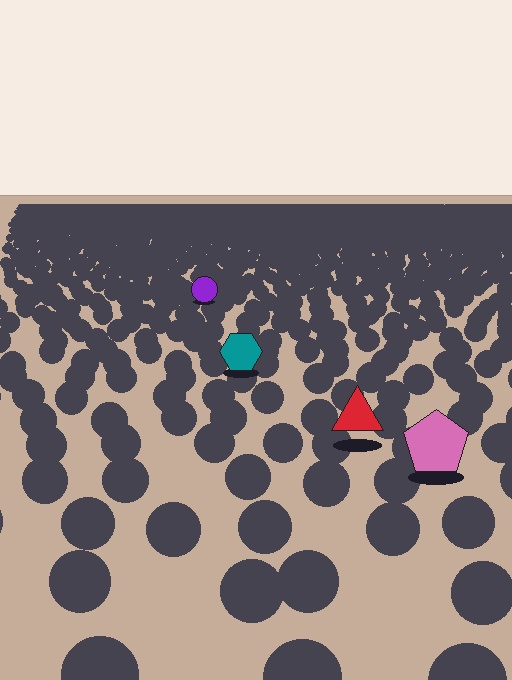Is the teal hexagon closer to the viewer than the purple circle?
Yes. The teal hexagon is closer — you can tell from the texture gradient: the ground texture is coarser near it.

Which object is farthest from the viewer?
The purple circle is farthest from the viewer. It appears smaller and the ground texture around it is denser.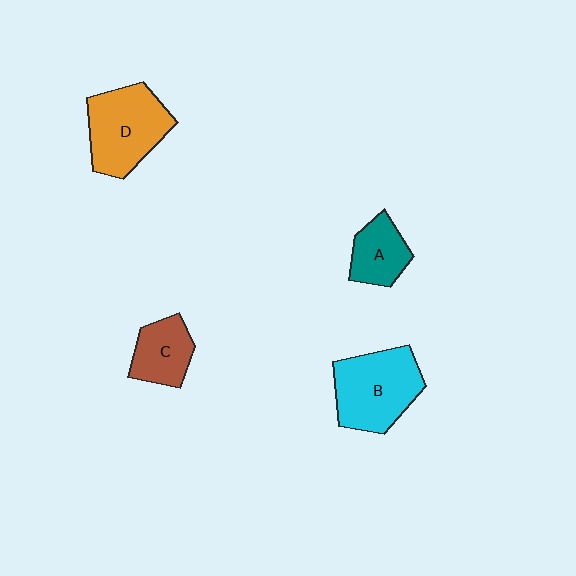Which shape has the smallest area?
Shape A (teal).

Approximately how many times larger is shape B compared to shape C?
Approximately 1.7 times.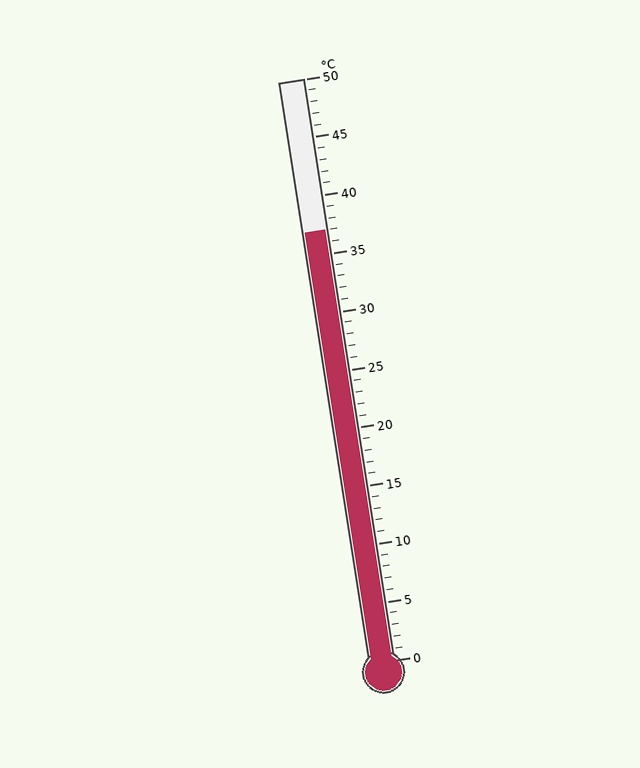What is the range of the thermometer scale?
The thermometer scale ranges from 0°C to 50°C.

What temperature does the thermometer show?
The thermometer shows approximately 37°C.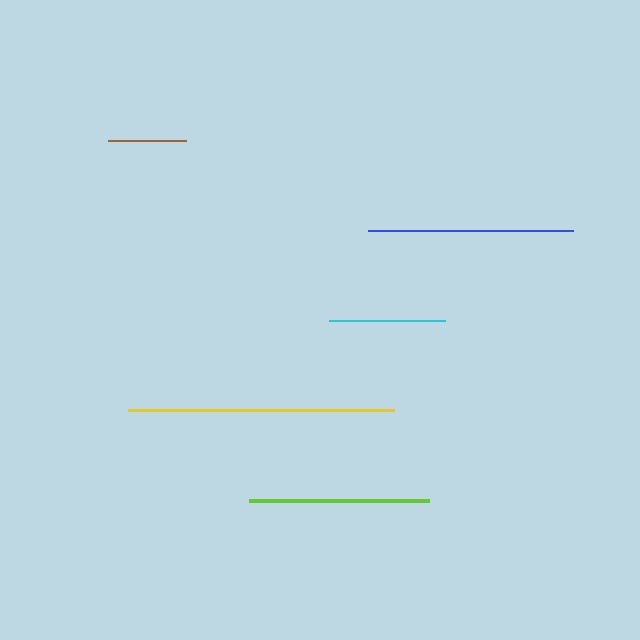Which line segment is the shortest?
The brown line is the shortest at approximately 78 pixels.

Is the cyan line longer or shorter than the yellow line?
The yellow line is longer than the cyan line.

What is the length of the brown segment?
The brown segment is approximately 78 pixels long.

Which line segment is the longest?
The yellow line is the longest at approximately 266 pixels.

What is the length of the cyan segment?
The cyan segment is approximately 116 pixels long.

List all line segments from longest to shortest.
From longest to shortest: yellow, blue, lime, cyan, brown.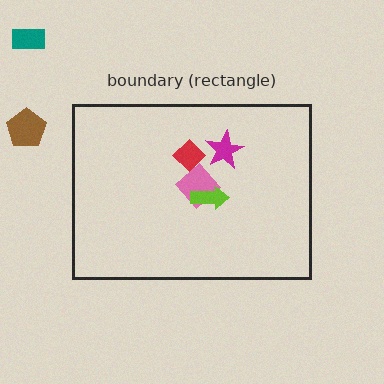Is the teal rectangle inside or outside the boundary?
Outside.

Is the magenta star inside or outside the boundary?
Inside.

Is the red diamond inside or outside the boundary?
Inside.